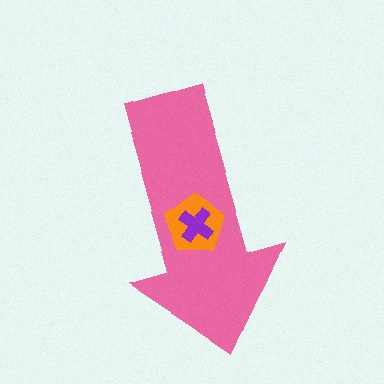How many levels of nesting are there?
3.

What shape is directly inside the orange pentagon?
The purple cross.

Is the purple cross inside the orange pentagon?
Yes.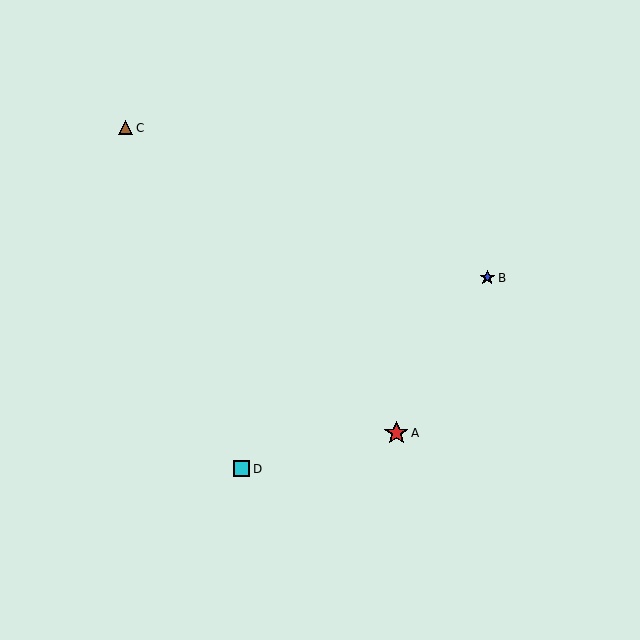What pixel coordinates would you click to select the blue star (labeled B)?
Click at (487, 278) to select the blue star B.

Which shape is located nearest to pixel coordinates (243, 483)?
The cyan square (labeled D) at (242, 469) is nearest to that location.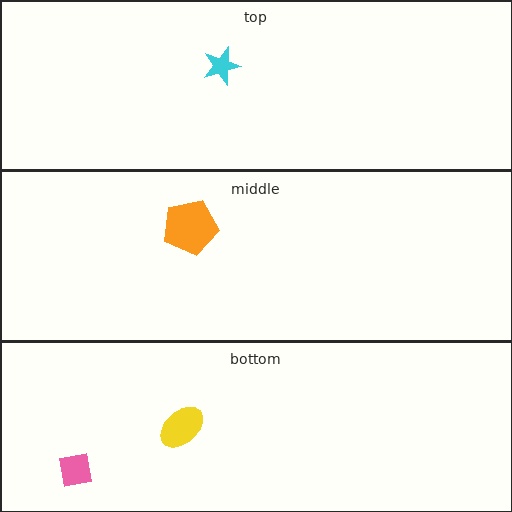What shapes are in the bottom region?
The yellow ellipse, the pink square.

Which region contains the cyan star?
The top region.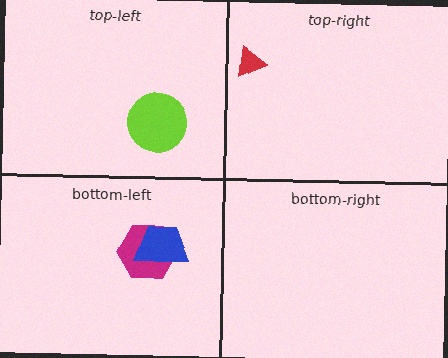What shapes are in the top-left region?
The lime circle.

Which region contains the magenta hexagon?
The bottom-left region.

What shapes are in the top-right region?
The red triangle.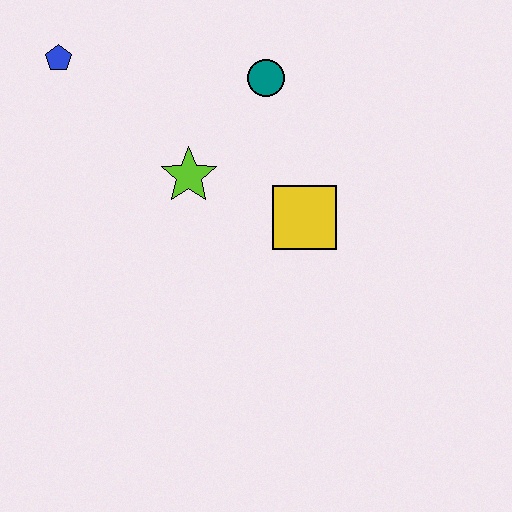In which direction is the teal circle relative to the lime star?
The teal circle is above the lime star.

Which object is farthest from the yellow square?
The blue pentagon is farthest from the yellow square.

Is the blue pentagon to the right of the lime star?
No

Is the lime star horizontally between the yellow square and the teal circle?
No